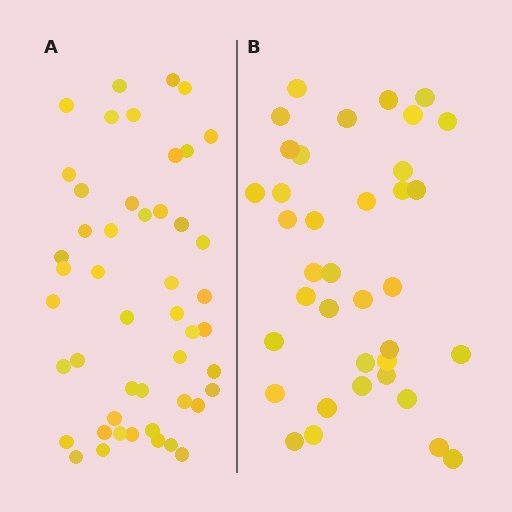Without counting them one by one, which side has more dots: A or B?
Region A (the left region) has more dots.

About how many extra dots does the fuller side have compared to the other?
Region A has roughly 12 or so more dots than region B.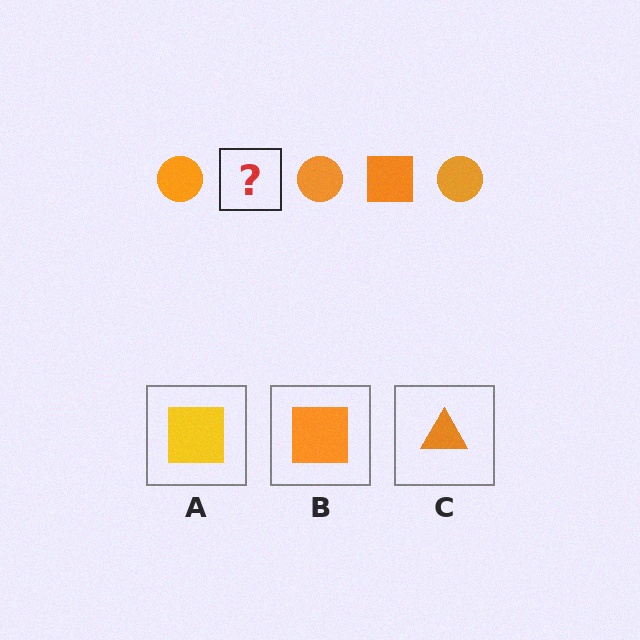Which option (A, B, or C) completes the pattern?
B.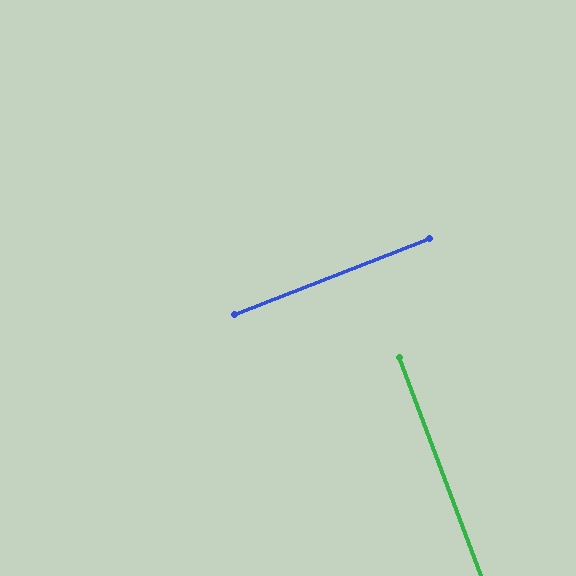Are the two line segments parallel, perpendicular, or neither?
Perpendicular — they meet at approximately 89°.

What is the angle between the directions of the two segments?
Approximately 89 degrees.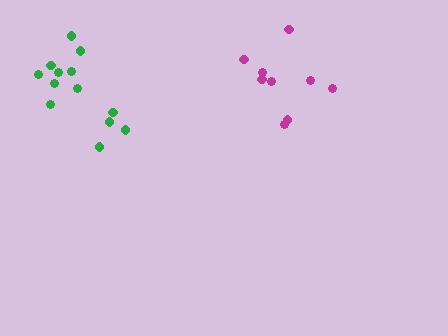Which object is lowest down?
The green cluster is bottommost.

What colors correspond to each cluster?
The clusters are colored: magenta, green.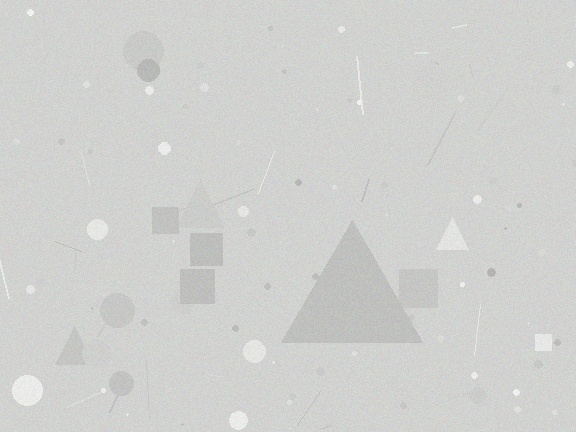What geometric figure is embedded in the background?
A triangle is embedded in the background.